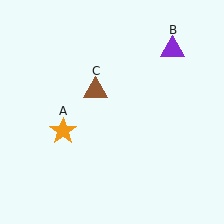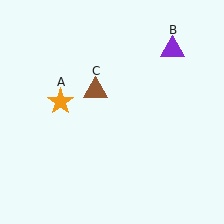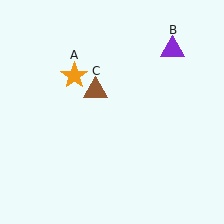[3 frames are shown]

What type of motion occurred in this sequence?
The orange star (object A) rotated clockwise around the center of the scene.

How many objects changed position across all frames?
1 object changed position: orange star (object A).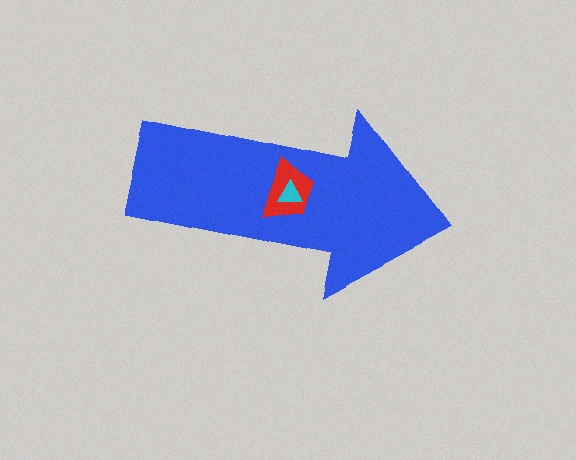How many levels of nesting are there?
3.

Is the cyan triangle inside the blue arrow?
Yes.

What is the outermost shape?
The blue arrow.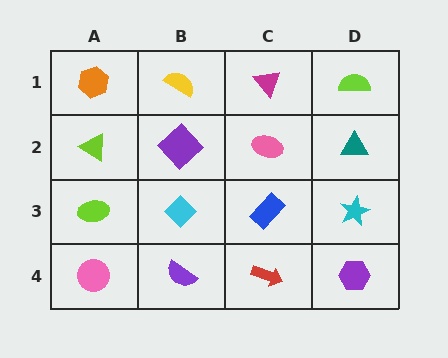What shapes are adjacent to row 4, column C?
A blue rectangle (row 3, column C), a purple semicircle (row 4, column B), a purple hexagon (row 4, column D).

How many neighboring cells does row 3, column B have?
4.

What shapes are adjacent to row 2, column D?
A lime semicircle (row 1, column D), a cyan star (row 3, column D), a pink ellipse (row 2, column C).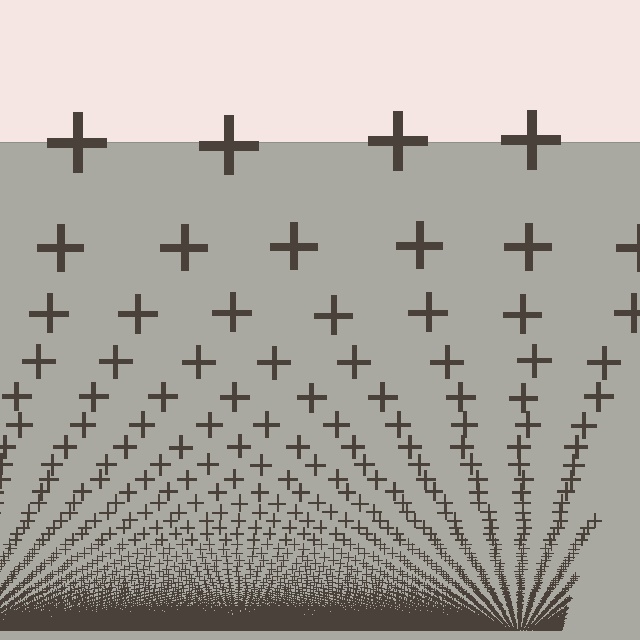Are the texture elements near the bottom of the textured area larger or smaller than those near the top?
Smaller. The gradient is inverted — elements near the bottom are smaller and denser.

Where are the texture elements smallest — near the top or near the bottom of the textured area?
Near the bottom.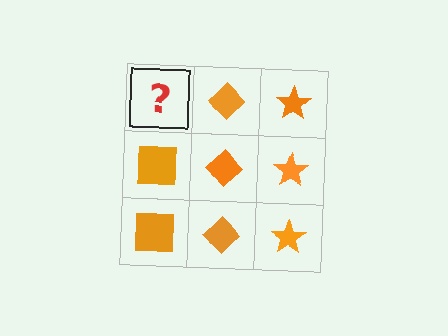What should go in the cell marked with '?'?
The missing cell should contain an orange square.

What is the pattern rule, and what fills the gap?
The rule is that each column has a consistent shape. The gap should be filled with an orange square.